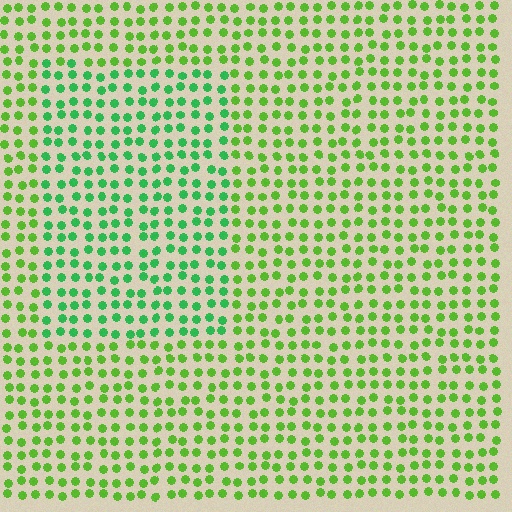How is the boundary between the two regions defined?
The boundary is defined purely by a slight shift in hue (about 33 degrees). Spacing, size, and orientation are identical on both sides.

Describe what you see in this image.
The image is filled with small lime elements in a uniform arrangement. A rectangle-shaped region is visible where the elements are tinted to a slightly different hue, forming a subtle color boundary.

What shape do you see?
I see a rectangle.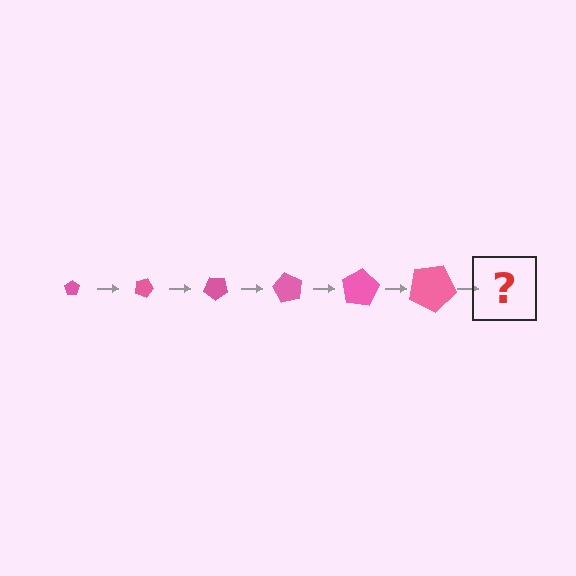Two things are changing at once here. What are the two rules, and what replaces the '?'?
The two rules are that the pentagon grows larger each step and it rotates 20 degrees each step. The '?' should be a pentagon, larger than the previous one and rotated 120 degrees from the start.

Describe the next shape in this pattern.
It should be a pentagon, larger than the previous one and rotated 120 degrees from the start.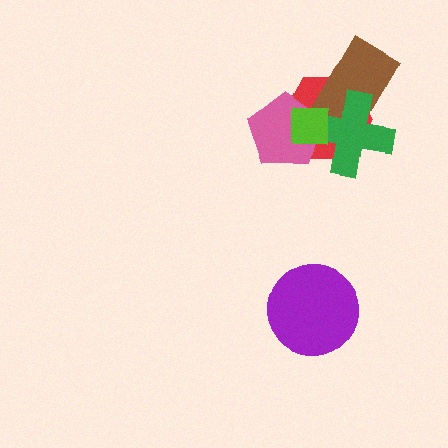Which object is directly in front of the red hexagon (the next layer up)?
The pink pentagon is directly in front of the red hexagon.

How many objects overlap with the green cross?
4 objects overlap with the green cross.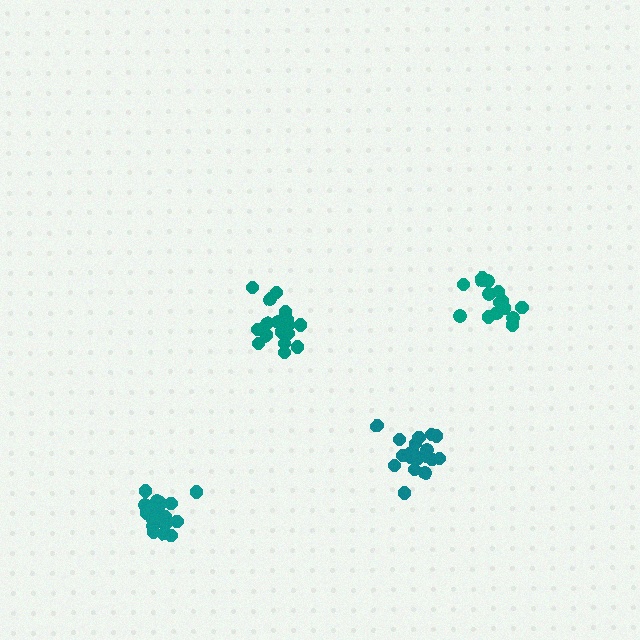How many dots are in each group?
Group 1: 20 dots, Group 2: 18 dots, Group 3: 15 dots, Group 4: 19 dots (72 total).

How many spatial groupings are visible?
There are 4 spatial groupings.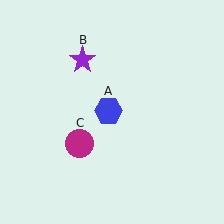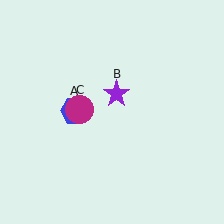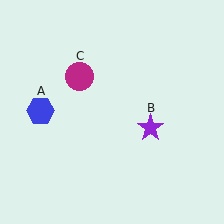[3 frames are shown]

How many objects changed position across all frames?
3 objects changed position: blue hexagon (object A), purple star (object B), magenta circle (object C).